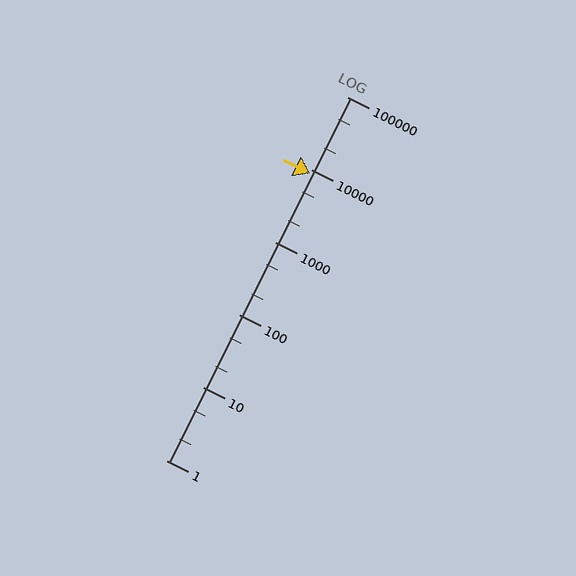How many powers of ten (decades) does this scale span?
The scale spans 5 decades, from 1 to 100000.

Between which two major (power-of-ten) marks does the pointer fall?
The pointer is between 1000 and 10000.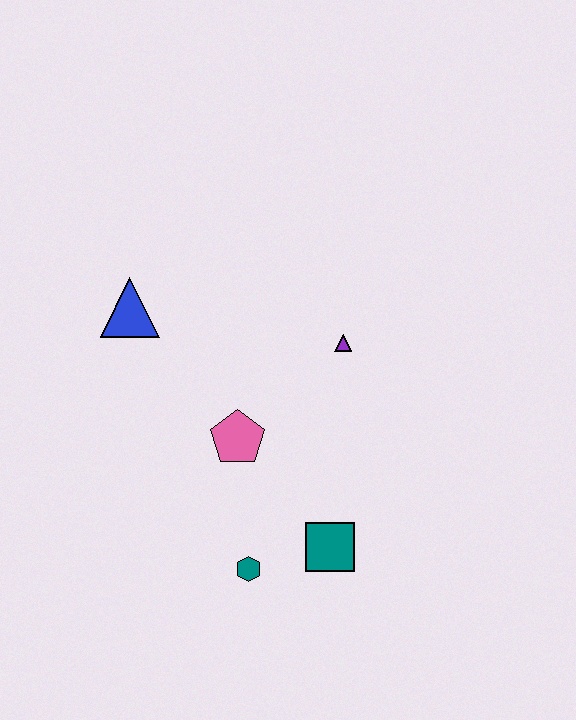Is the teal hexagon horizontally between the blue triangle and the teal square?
Yes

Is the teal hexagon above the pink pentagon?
No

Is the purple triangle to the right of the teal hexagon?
Yes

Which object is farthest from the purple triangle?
The teal hexagon is farthest from the purple triangle.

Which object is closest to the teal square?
The teal hexagon is closest to the teal square.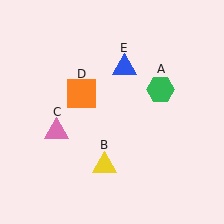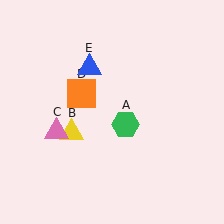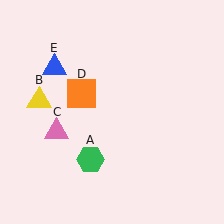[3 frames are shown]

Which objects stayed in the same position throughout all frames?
Pink triangle (object C) and orange square (object D) remained stationary.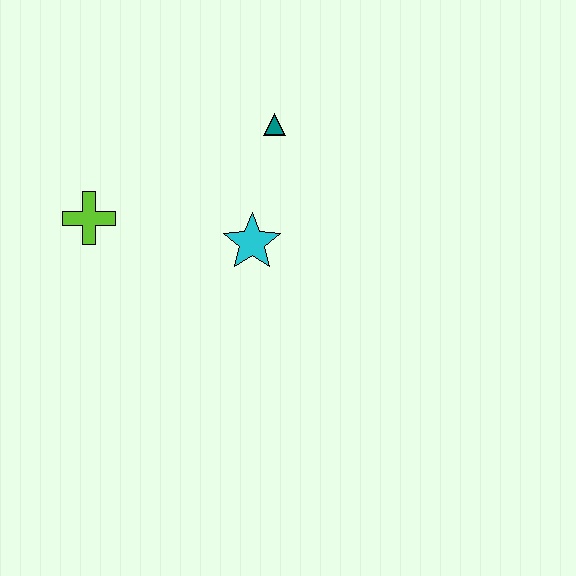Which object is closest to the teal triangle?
The cyan star is closest to the teal triangle.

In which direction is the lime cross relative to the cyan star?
The lime cross is to the left of the cyan star.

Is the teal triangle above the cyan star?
Yes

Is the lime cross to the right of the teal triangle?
No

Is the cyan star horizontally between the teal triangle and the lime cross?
Yes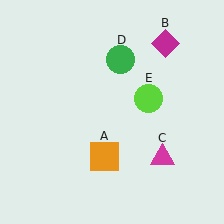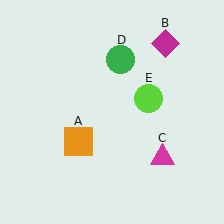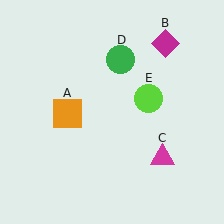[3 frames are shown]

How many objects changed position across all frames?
1 object changed position: orange square (object A).